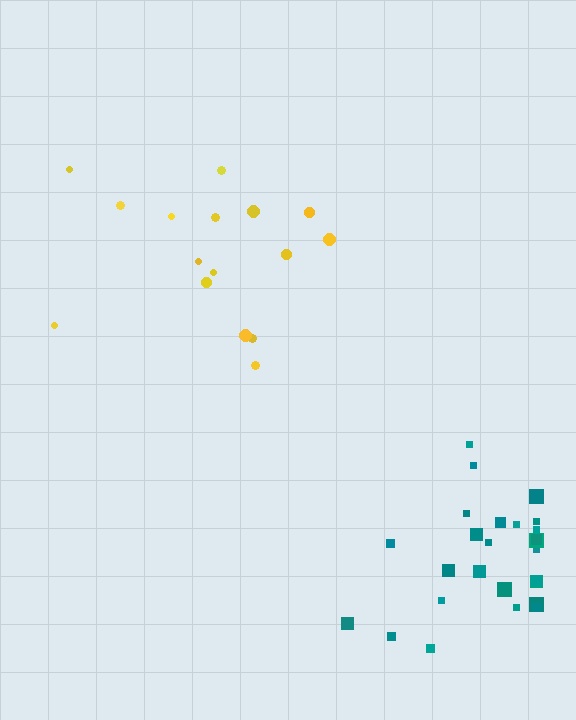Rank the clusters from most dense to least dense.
teal, yellow.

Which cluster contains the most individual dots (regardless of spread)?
Teal (26).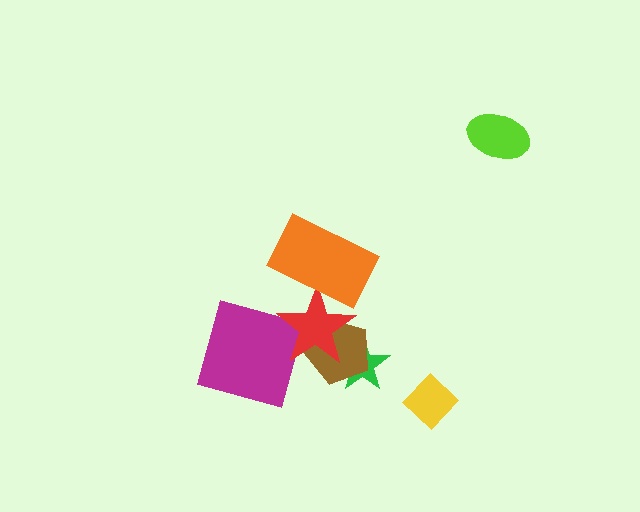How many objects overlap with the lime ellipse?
0 objects overlap with the lime ellipse.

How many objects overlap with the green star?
2 objects overlap with the green star.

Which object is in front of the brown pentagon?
The red star is in front of the brown pentagon.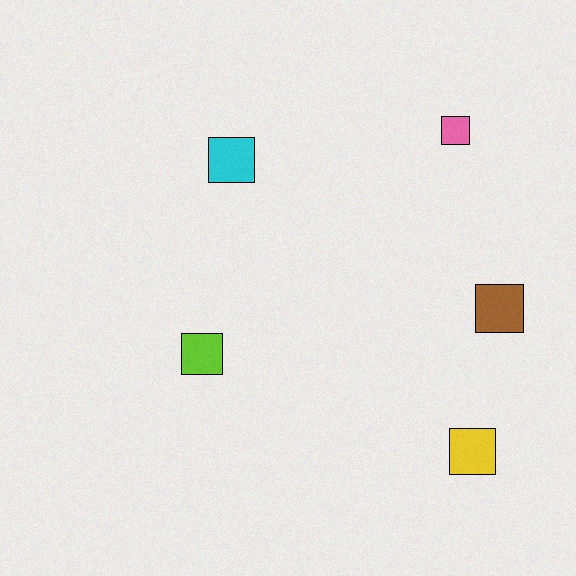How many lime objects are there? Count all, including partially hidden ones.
There is 1 lime object.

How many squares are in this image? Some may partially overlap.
There are 5 squares.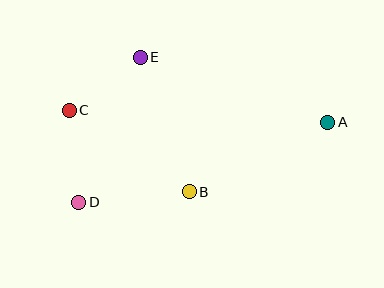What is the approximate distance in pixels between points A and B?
The distance between A and B is approximately 155 pixels.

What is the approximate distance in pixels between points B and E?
The distance between B and E is approximately 143 pixels.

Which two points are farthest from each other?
Points A and D are farthest from each other.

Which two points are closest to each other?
Points C and E are closest to each other.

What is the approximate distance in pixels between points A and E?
The distance between A and E is approximately 198 pixels.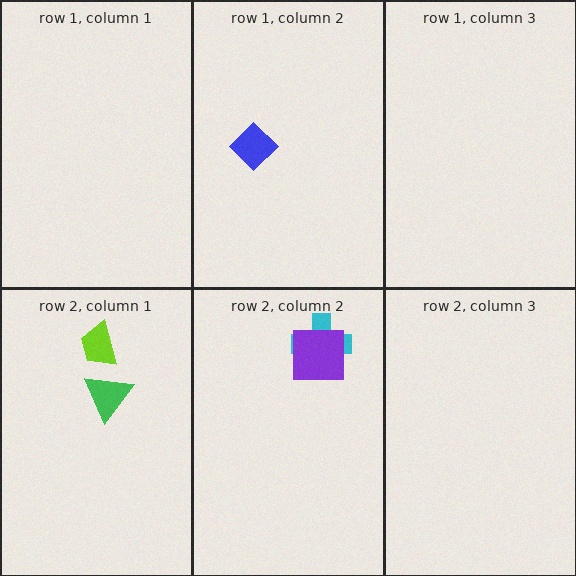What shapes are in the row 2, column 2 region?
The cyan cross, the purple square.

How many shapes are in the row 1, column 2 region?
1.